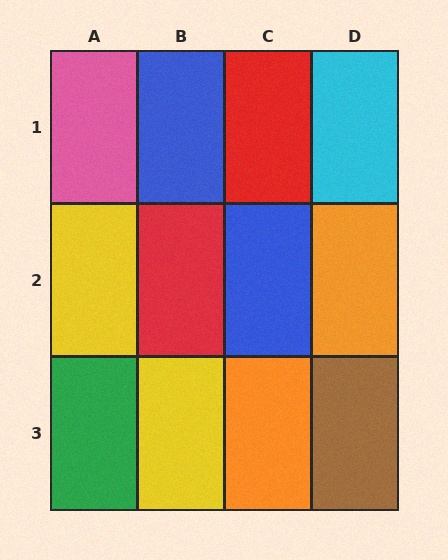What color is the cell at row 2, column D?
Orange.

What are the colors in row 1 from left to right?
Pink, blue, red, cyan.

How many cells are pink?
1 cell is pink.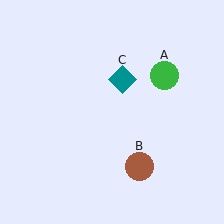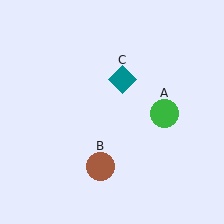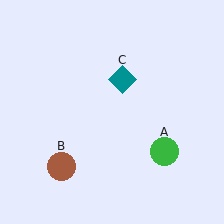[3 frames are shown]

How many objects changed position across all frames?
2 objects changed position: green circle (object A), brown circle (object B).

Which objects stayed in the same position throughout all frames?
Teal diamond (object C) remained stationary.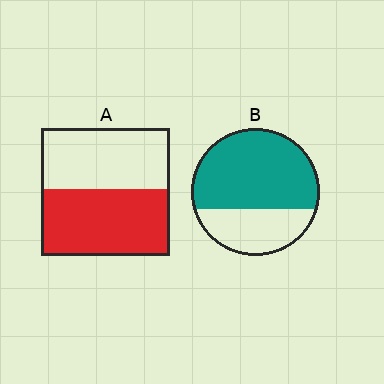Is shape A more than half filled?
Roughly half.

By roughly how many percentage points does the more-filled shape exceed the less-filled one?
By roughly 15 percentage points (B over A).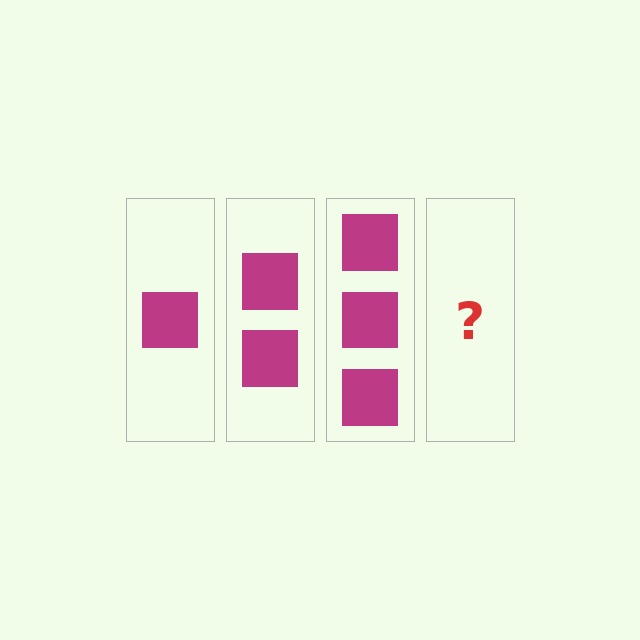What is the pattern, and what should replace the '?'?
The pattern is that each step adds one more square. The '?' should be 4 squares.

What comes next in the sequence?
The next element should be 4 squares.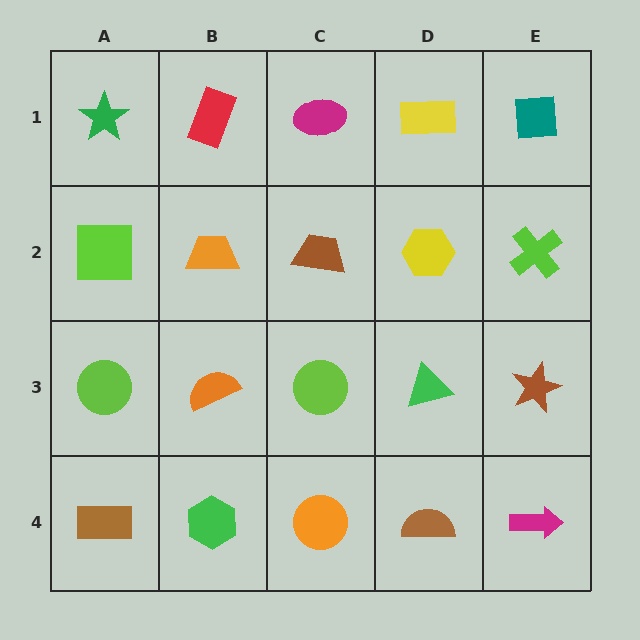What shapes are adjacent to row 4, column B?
An orange semicircle (row 3, column B), a brown rectangle (row 4, column A), an orange circle (row 4, column C).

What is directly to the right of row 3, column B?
A lime circle.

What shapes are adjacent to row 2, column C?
A magenta ellipse (row 1, column C), a lime circle (row 3, column C), an orange trapezoid (row 2, column B), a yellow hexagon (row 2, column D).